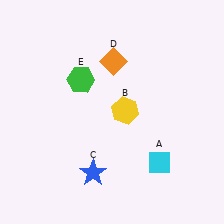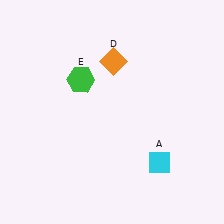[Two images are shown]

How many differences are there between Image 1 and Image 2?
There are 2 differences between the two images.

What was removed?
The blue star (C), the yellow hexagon (B) were removed in Image 2.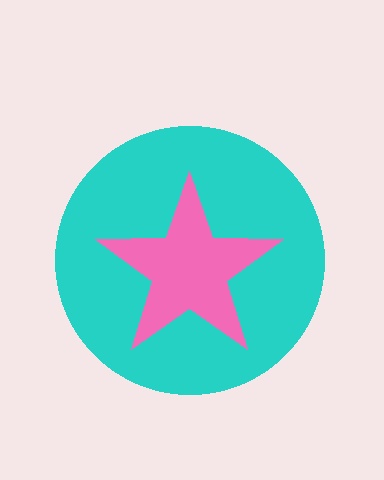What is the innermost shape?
The pink star.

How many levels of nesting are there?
2.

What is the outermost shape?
The cyan circle.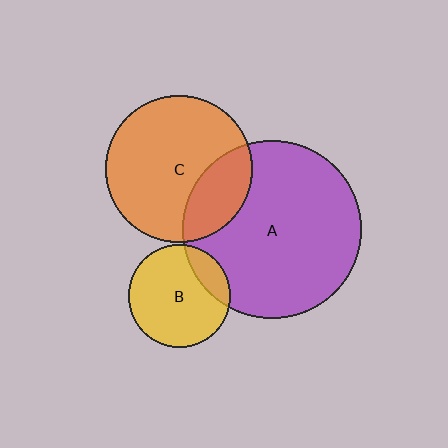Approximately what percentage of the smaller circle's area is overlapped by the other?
Approximately 15%.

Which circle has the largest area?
Circle A (purple).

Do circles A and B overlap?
Yes.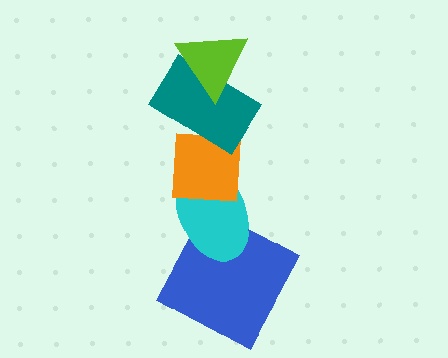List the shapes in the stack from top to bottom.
From top to bottom: the lime triangle, the teal rectangle, the orange square, the cyan ellipse, the blue square.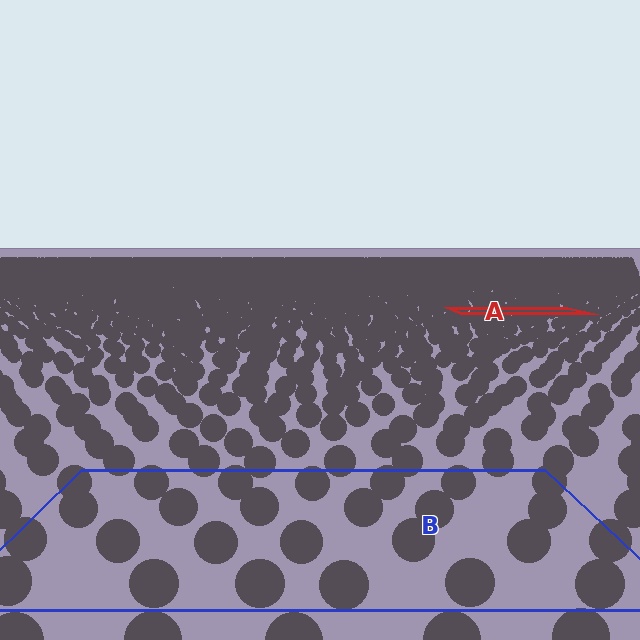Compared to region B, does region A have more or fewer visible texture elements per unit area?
Region A has more texture elements per unit area — they are packed more densely because it is farther away.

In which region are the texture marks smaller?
The texture marks are smaller in region A, because it is farther away.